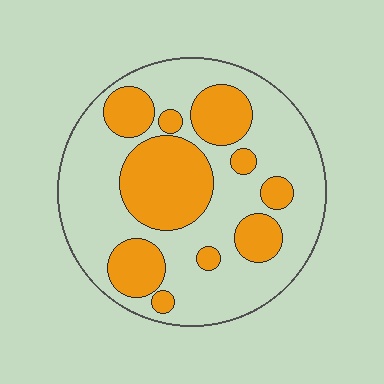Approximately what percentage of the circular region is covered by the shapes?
Approximately 35%.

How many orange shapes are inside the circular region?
10.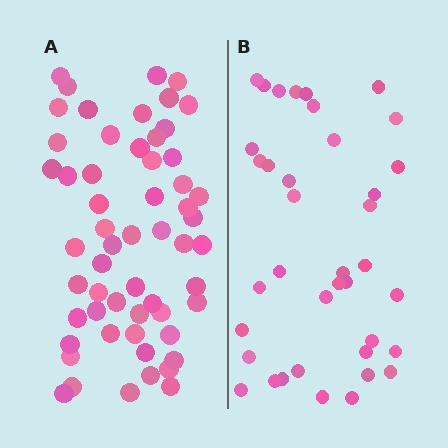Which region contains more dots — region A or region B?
Region A (the left region) has more dots.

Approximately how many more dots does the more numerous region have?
Region A has approximately 20 more dots than region B.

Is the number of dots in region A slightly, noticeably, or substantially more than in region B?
Region A has substantially more. The ratio is roughly 1.5 to 1.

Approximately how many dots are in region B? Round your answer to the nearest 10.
About 40 dots. (The exact count is 38, which rounds to 40.)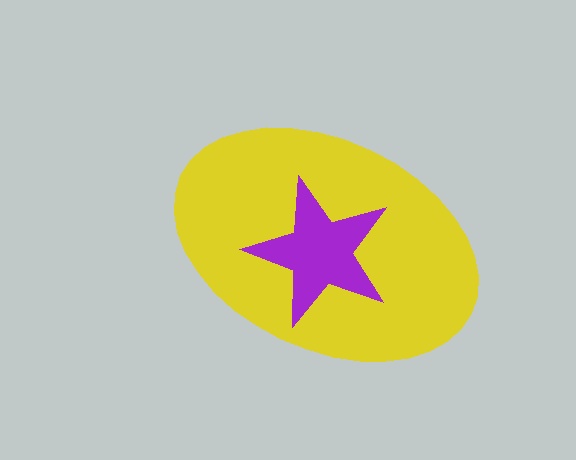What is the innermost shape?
The purple star.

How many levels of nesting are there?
2.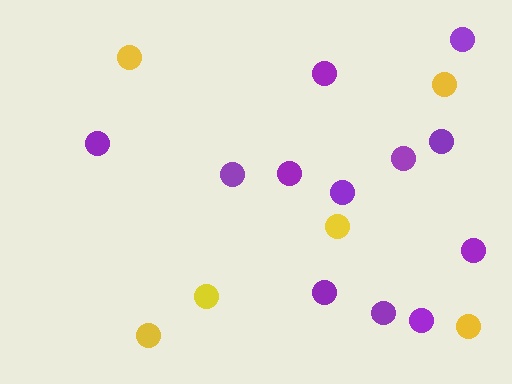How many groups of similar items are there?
There are 2 groups: one group of purple circles (12) and one group of yellow circles (6).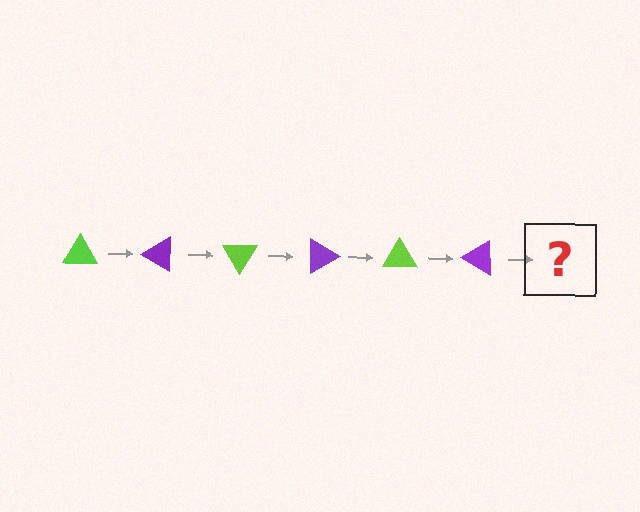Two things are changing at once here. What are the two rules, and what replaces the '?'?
The two rules are that it rotates 30 degrees each step and the color cycles through lime and purple. The '?' should be a lime triangle, rotated 180 degrees from the start.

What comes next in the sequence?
The next element should be a lime triangle, rotated 180 degrees from the start.